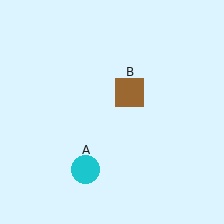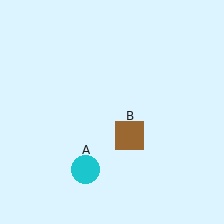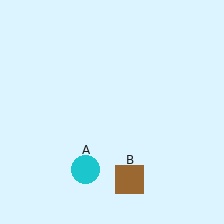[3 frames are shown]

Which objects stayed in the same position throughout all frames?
Cyan circle (object A) remained stationary.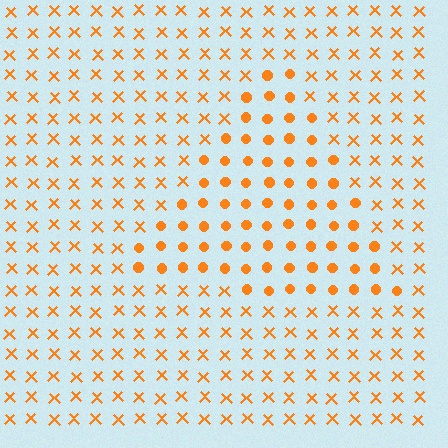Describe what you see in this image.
The image is filled with small orange elements arranged in a uniform grid. A triangle-shaped region contains circles, while the surrounding area contains X marks. The boundary is defined purely by the change in element shape.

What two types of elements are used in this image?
The image uses circles inside the triangle region and X marks outside it.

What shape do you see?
I see a triangle.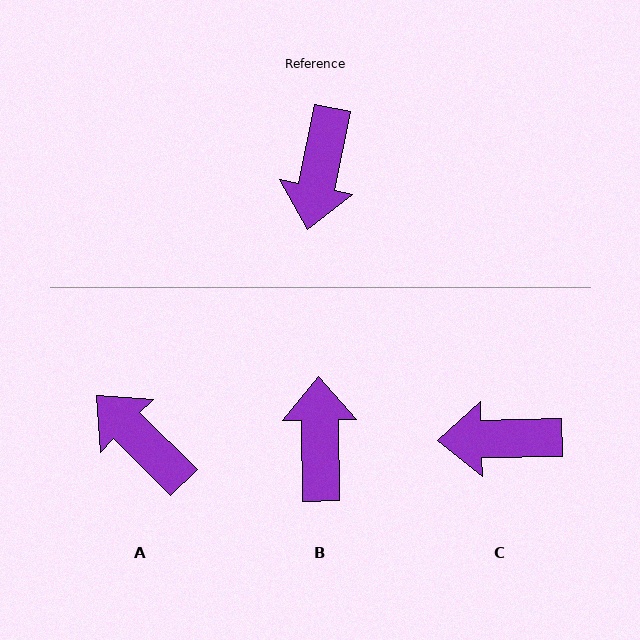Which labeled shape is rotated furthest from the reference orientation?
B, about 167 degrees away.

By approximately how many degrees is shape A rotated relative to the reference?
Approximately 123 degrees clockwise.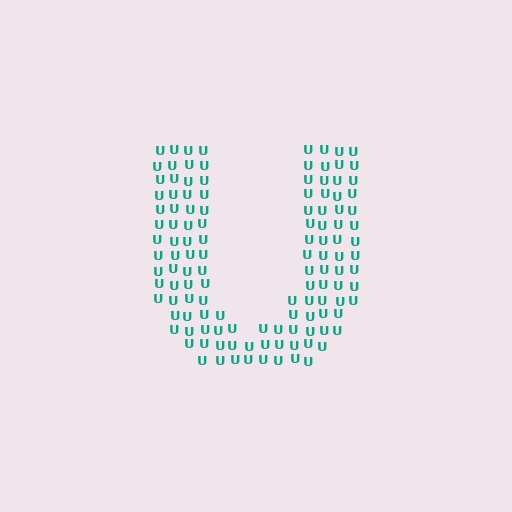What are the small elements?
The small elements are letter U's.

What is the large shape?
The large shape is the letter U.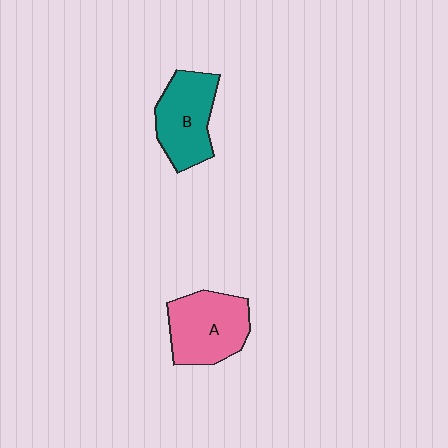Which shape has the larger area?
Shape A (pink).